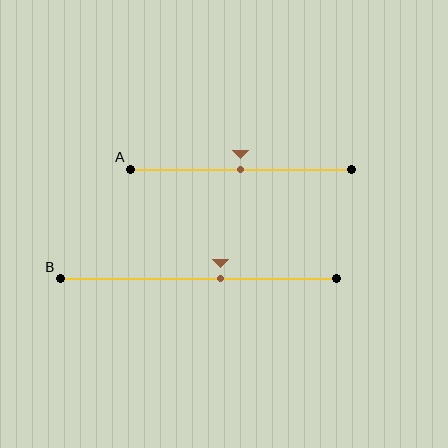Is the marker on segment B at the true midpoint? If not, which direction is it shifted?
No, the marker on segment B is shifted to the right by about 8% of the segment length.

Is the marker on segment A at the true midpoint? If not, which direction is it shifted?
Yes, the marker on segment A is at the true midpoint.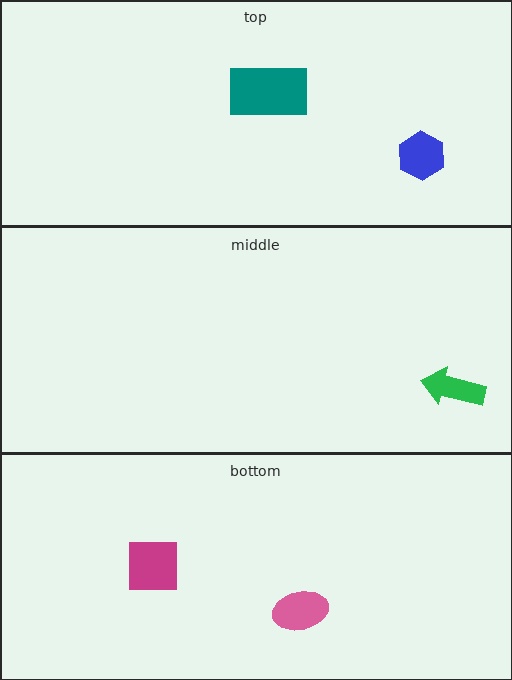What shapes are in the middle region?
The green arrow.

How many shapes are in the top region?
2.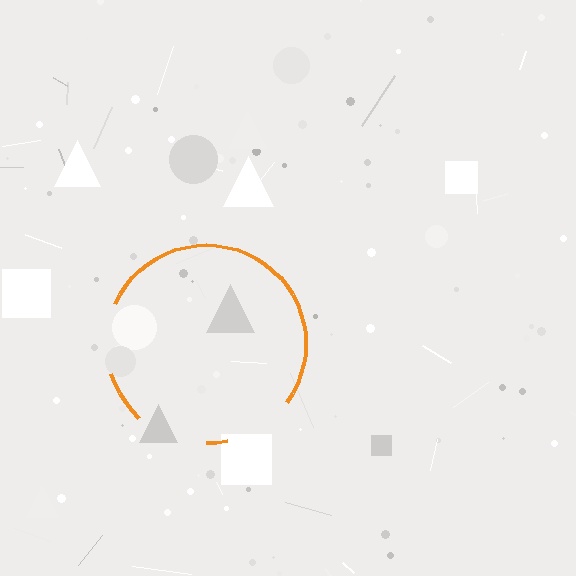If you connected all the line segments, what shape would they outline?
They would outline a circle.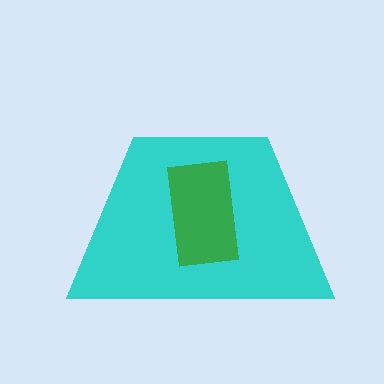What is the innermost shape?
The green rectangle.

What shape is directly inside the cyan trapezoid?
The green rectangle.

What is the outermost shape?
The cyan trapezoid.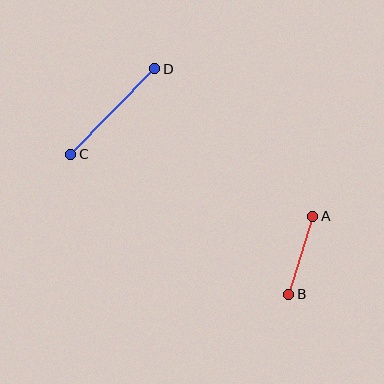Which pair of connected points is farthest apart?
Points C and D are farthest apart.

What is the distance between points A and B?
The distance is approximately 82 pixels.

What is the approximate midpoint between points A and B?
The midpoint is at approximately (301, 255) pixels.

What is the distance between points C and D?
The distance is approximately 120 pixels.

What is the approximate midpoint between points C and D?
The midpoint is at approximately (113, 112) pixels.